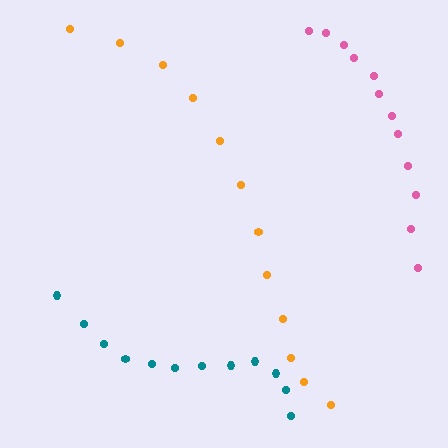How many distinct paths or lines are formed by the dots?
There are 3 distinct paths.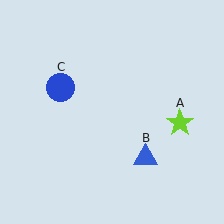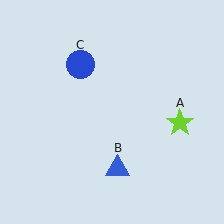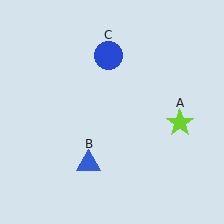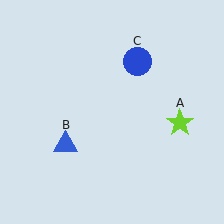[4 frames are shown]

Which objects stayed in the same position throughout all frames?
Lime star (object A) remained stationary.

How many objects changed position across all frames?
2 objects changed position: blue triangle (object B), blue circle (object C).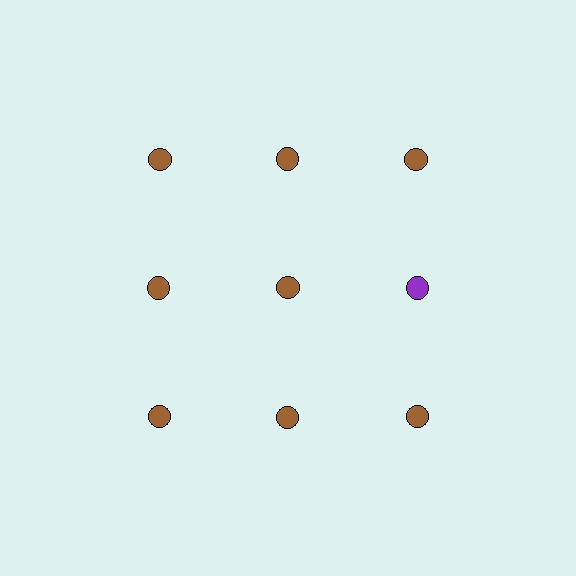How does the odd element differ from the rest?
It has a different color: purple instead of brown.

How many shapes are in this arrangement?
There are 9 shapes arranged in a grid pattern.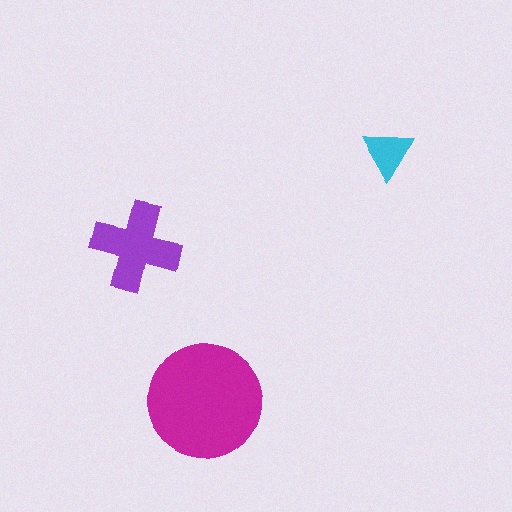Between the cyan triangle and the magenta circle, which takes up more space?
The magenta circle.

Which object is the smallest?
The cyan triangle.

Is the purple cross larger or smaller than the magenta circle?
Smaller.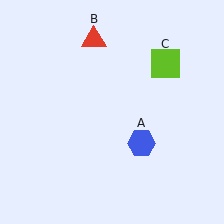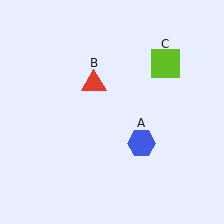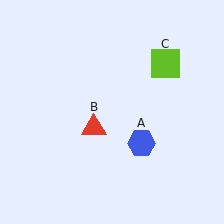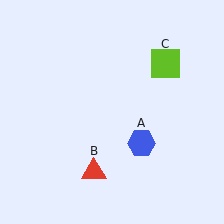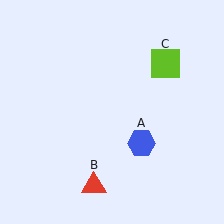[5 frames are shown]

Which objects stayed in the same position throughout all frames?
Blue hexagon (object A) and lime square (object C) remained stationary.